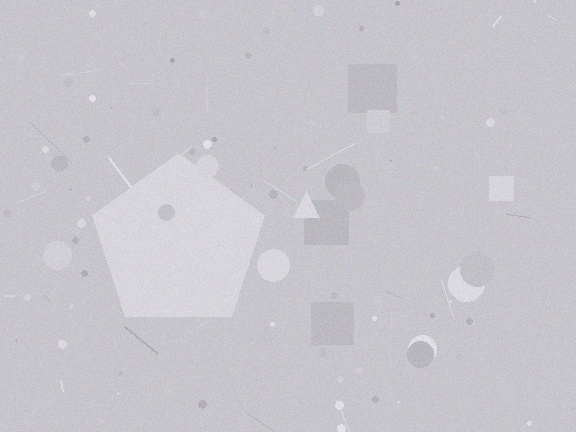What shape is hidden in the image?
A pentagon is hidden in the image.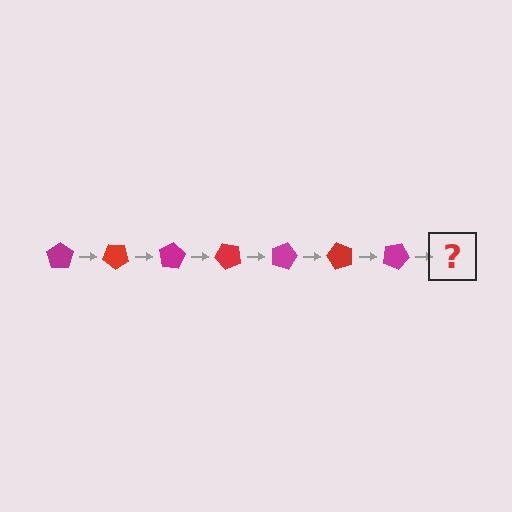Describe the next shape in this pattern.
It should be a red pentagon, rotated 280 degrees from the start.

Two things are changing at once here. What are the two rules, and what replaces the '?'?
The two rules are that it rotates 40 degrees each step and the color cycles through magenta and red. The '?' should be a red pentagon, rotated 280 degrees from the start.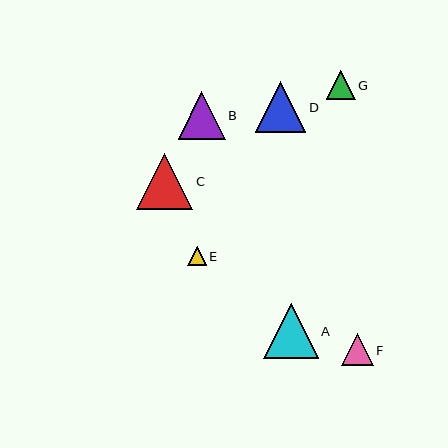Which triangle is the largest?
Triangle C is the largest with a size of approximately 56 pixels.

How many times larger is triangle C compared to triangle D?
Triangle C is approximately 1.1 times the size of triangle D.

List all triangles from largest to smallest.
From largest to smallest: C, A, D, B, F, G, E.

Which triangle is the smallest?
Triangle E is the smallest with a size of approximately 19 pixels.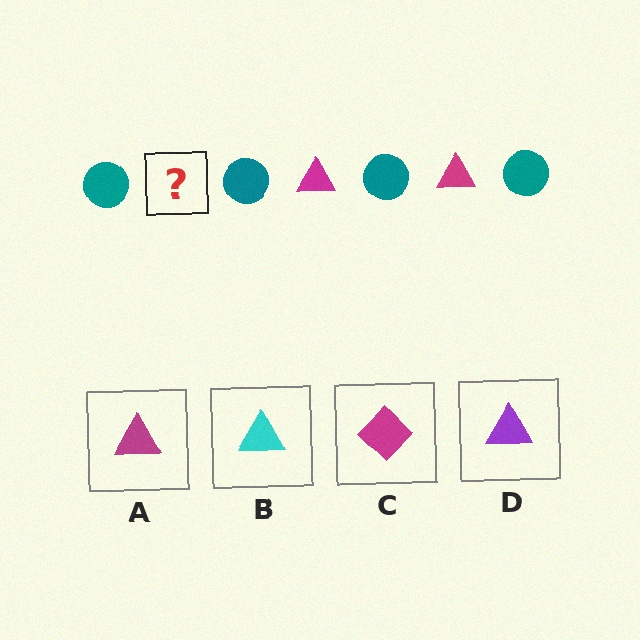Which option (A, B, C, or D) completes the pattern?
A.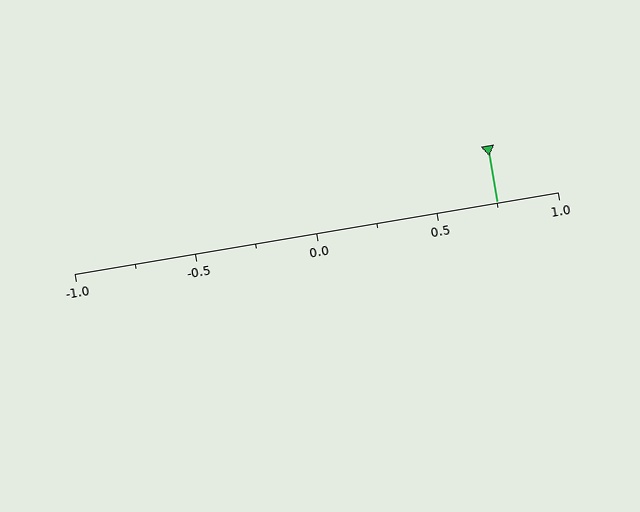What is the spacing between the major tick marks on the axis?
The major ticks are spaced 0.5 apart.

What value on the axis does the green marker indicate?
The marker indicates approximately 0.75.